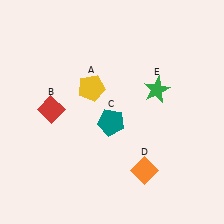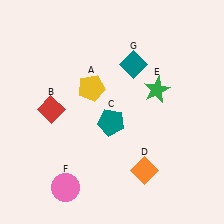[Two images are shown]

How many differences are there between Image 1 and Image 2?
There are 2 differences between the two images.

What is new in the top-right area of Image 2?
A teal diamond (G) was added in the top-right area of Image 2.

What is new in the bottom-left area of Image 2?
A pink circle (F) was added in the bottom-left area of Image 2.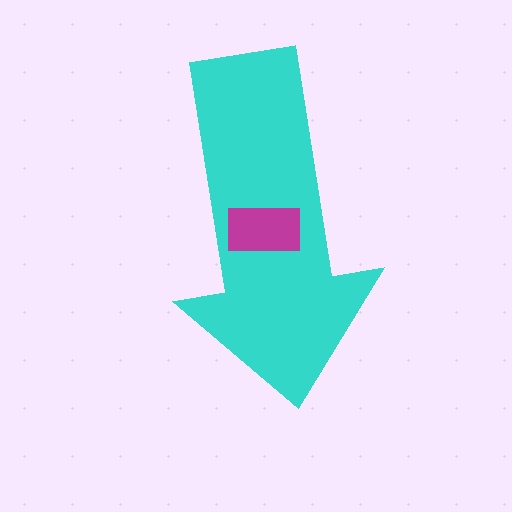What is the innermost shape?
The magenta rectangle.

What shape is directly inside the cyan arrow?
The magenta rectangle.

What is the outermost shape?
The cyan arrow.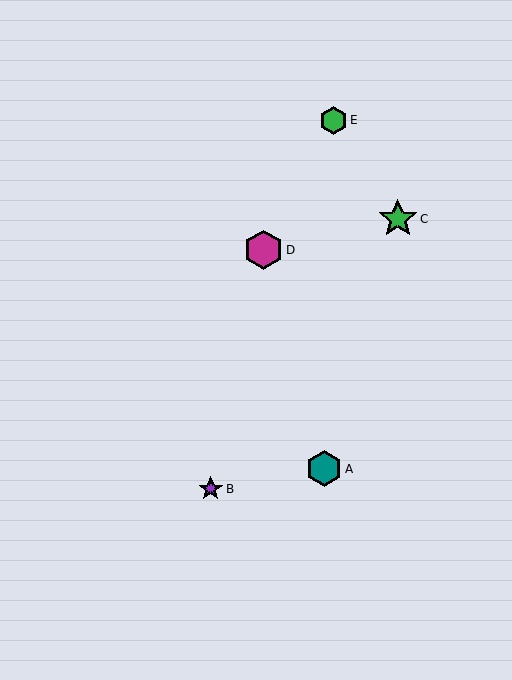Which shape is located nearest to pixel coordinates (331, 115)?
The green hexagon (labeled E) at (334, 120) is nearest to that location.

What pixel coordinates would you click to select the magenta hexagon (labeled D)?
Click at (263, 250) to select the magenta hexagon D.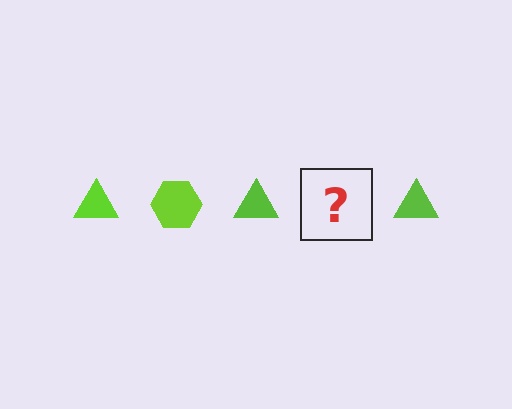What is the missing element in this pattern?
The missing element is a lime hexagon.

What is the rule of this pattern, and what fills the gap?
The rule is that the pattern cycles through triangle, hexagon shapes in lime. The gap should be filled with a lime hexagon.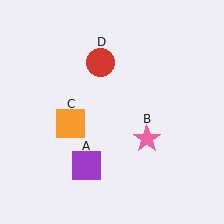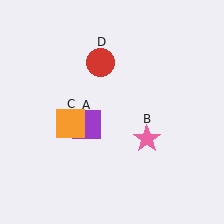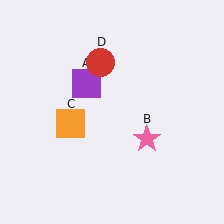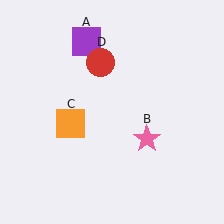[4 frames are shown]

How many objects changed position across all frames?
1 object changed position: purple square (object A).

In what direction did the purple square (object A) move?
The purple square (object A) moved up.